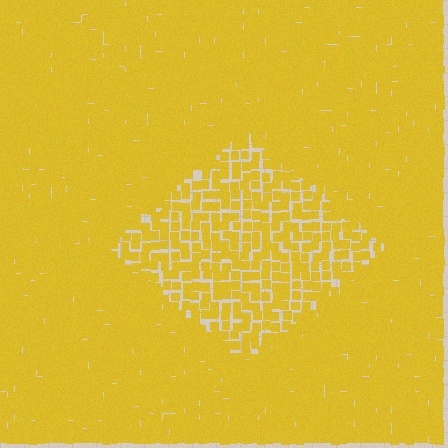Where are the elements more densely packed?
The elements are more densely packed outside the diamond boundary.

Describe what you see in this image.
The image contains small yellow elements arranged at two different densities. A diamond-shaped region is visible where the elements are less densely packed than the surrounding area.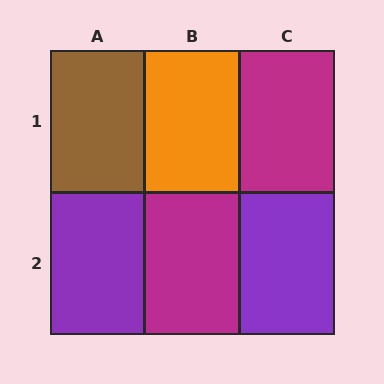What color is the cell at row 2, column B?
Magenta.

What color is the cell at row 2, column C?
Purple.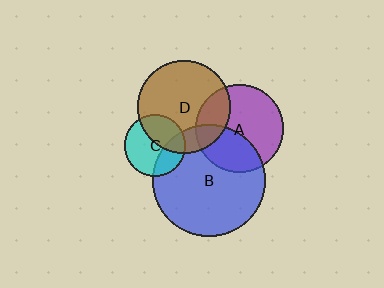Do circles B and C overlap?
Yes.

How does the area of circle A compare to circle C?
Approximately 2.1 times.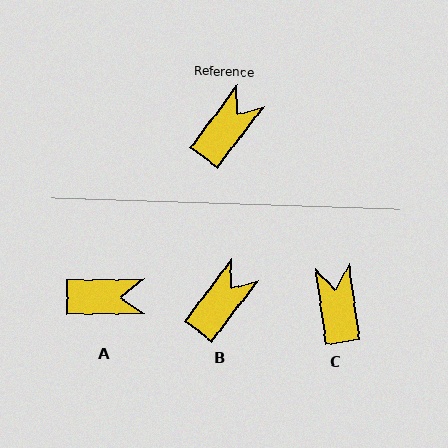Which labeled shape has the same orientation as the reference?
B.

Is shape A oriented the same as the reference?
No, it is off by about 53 degrees.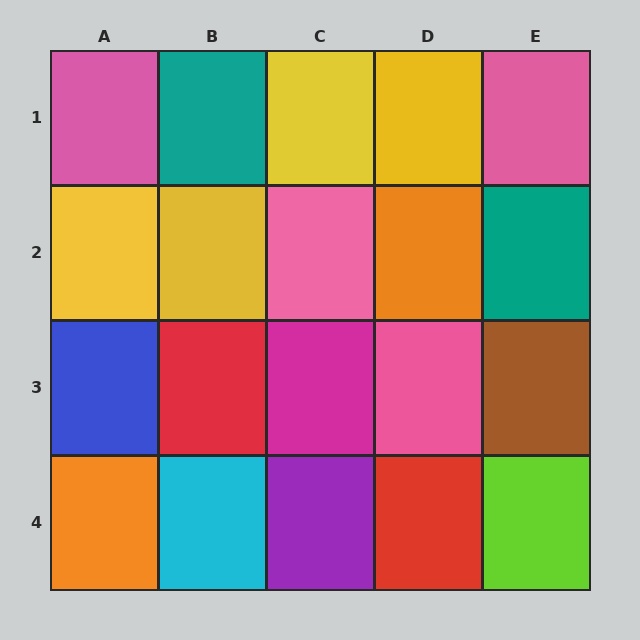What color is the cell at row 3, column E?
Brown.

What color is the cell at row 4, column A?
Orange.